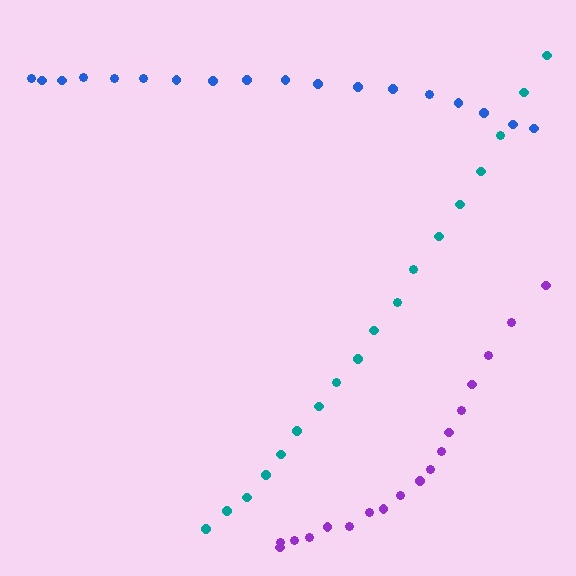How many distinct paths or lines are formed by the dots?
There are 3 distinct paths.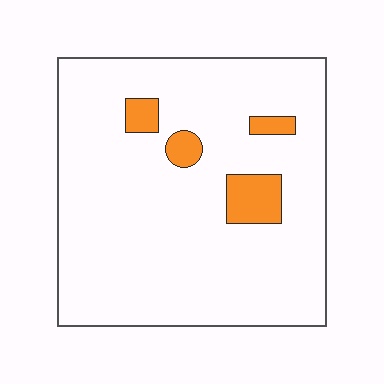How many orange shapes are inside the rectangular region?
4.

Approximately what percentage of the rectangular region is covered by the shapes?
Approximately 10%.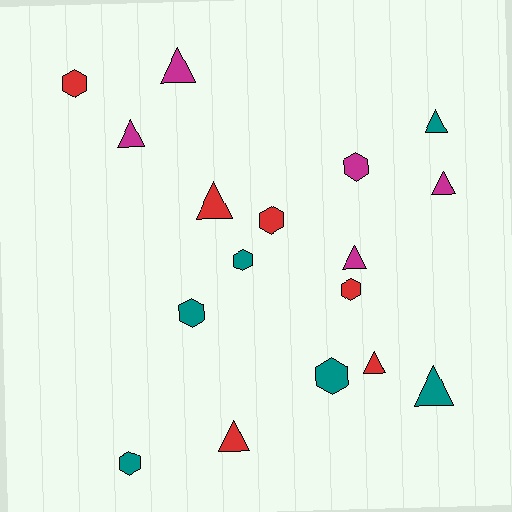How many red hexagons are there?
There are 3 red hexagons.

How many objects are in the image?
There are 17 objects.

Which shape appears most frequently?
Triangle, with 9 objects.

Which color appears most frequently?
Teal, with 6 objects.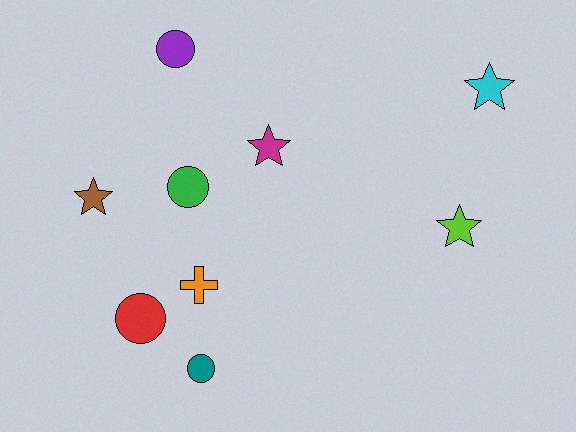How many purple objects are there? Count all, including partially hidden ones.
There is 1 purple object.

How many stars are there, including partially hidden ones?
There are 4 stars.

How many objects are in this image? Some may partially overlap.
There are 9 objects.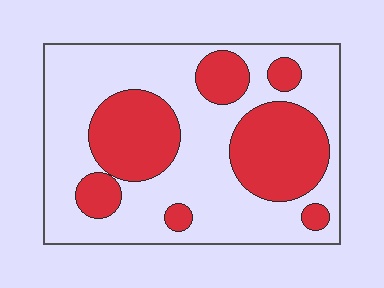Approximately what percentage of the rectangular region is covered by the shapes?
Approximately 35%.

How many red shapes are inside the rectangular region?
7.